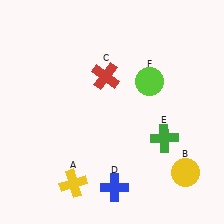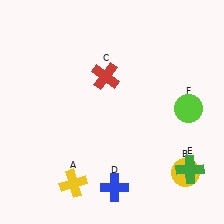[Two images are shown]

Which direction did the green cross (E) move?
The green cross (E) moved down.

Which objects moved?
The objects that moved are: the green cross (E), the lime circle (F).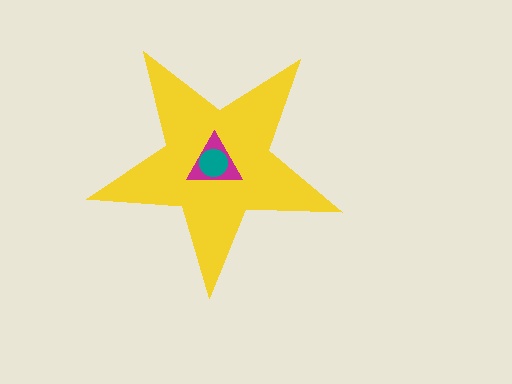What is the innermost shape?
The teal circle.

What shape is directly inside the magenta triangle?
The teal circle.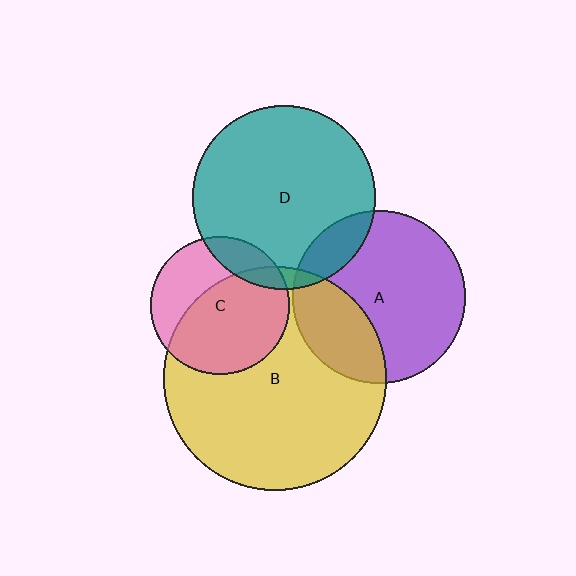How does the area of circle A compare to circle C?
Approximately 1.6 times.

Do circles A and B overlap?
Yes.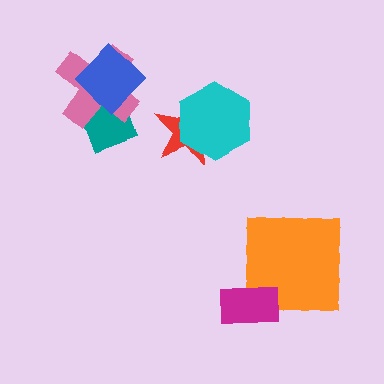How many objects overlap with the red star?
1 object overlaps with the red star.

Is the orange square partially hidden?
Yes, it is partially covered by another shape.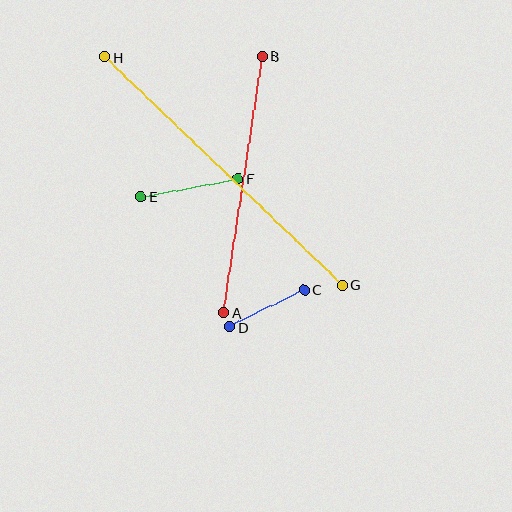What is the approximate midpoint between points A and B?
The midpoint is at approximately (243, 185) pixels.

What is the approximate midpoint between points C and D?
The midpoint is at approximately (267, 308) pixels.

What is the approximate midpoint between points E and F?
The midpoint is at approximately (190, 188) pixels.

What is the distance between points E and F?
The distance is approximately 99 pixels.